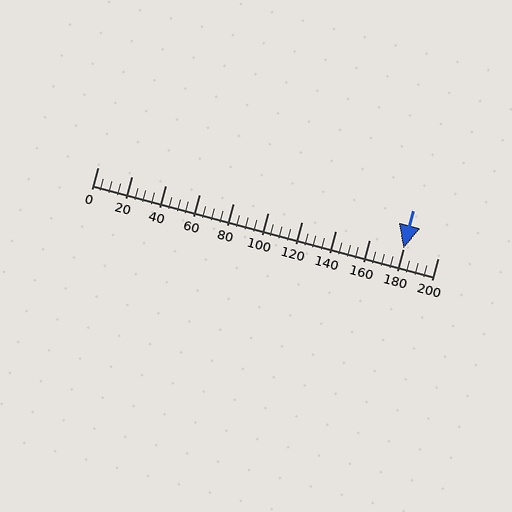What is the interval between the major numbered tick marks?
The major tick marks are spaced 20 units apart.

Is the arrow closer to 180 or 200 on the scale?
The arrow is closer to 180.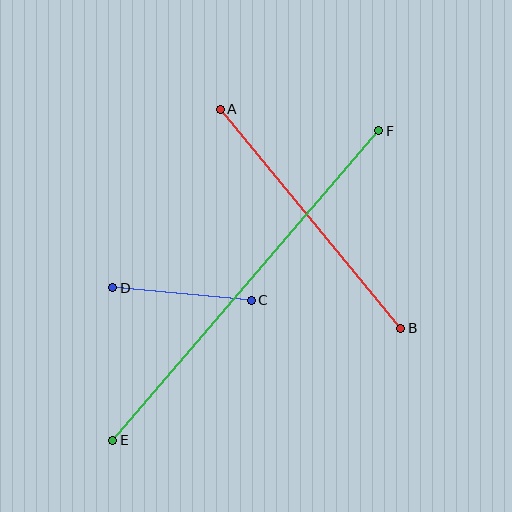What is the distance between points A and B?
The distance is approximately 284 pixels.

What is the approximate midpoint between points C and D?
The midpoint is at approximately (182, 294) pixels.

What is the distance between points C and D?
The distance is approximately 139 pixels.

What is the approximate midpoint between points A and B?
The midpoint is at approximately (310, 219) pixels.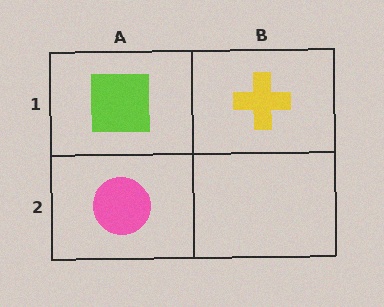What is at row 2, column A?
A pink circle.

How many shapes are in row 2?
1 shape.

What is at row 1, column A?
A lime square.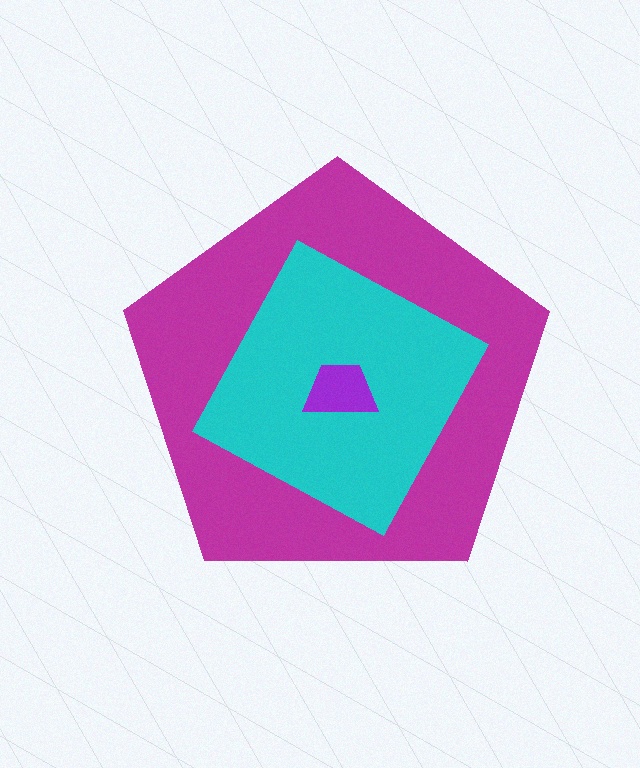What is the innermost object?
The purple trapezoid.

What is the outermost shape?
The magenta pentagon.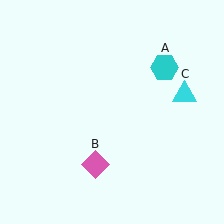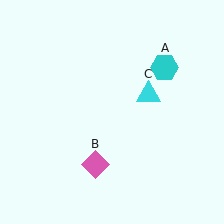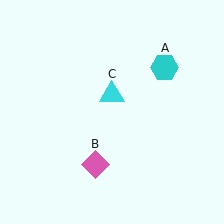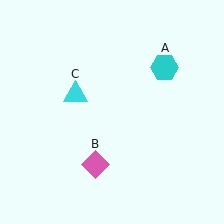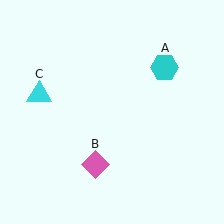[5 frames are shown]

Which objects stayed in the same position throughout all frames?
Cyan hexagon (object A) and pink diamond (object B) remained stationary.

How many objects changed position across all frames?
1 object changed position: cyan triangle (object C).